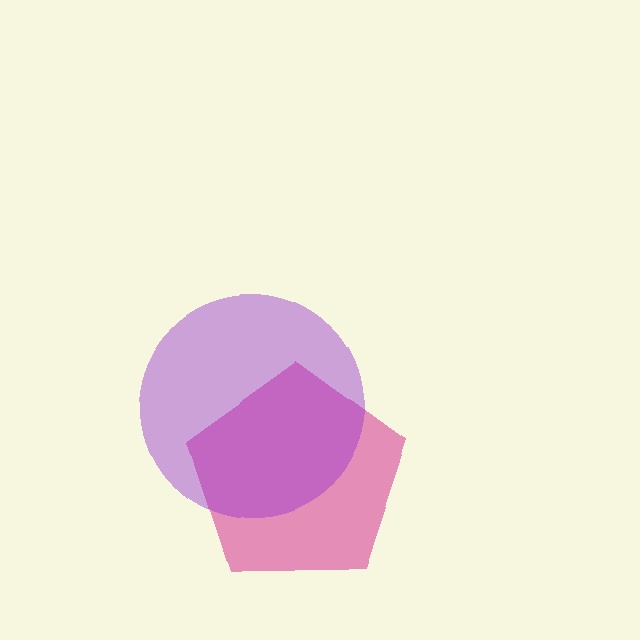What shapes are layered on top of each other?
The layered shapes are: a magenta pentagon, a purple circle.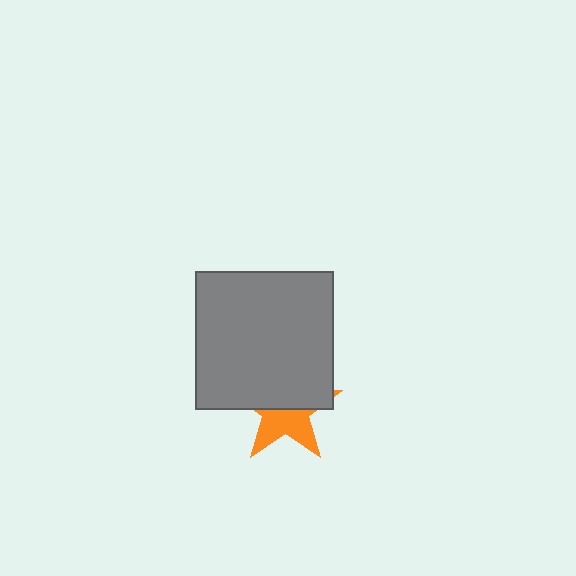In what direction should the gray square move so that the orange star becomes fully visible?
The gray square should move up. That is the shortest direction to clear the overlap and leave the orange star fully visible.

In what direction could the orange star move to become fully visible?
The orange star could move down. That would shift it out from behind the gray square entirely.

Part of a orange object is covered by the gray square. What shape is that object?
It is a star.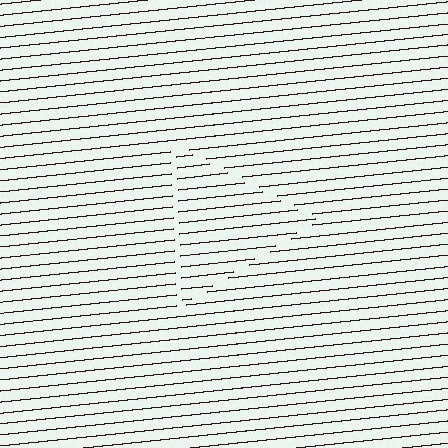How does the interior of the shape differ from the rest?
The interior of the shape contains the same grating, shifted by half a period — the contour is defined by the phase discontinuity where line-ends from the inner and outer gratings abut.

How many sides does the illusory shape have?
3 sides — the line-ends trace a triangle.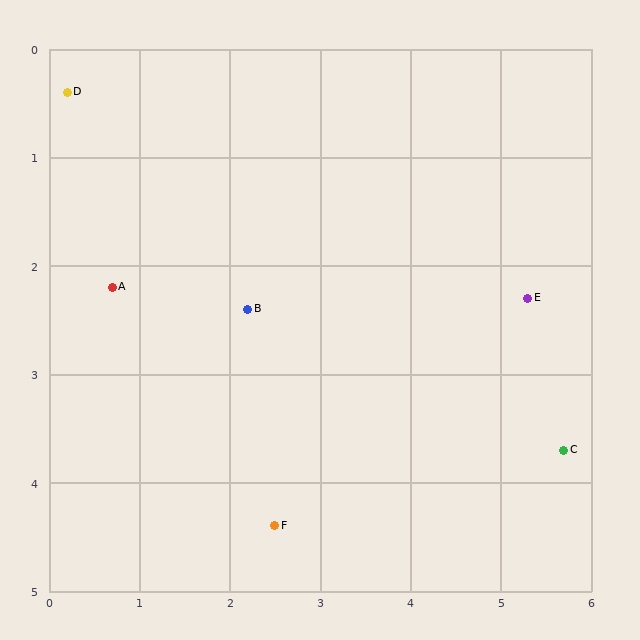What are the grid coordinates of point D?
Point D is at approximately (0.2, 0.4).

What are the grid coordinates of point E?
Point E is at approximately (5.3, 2.3).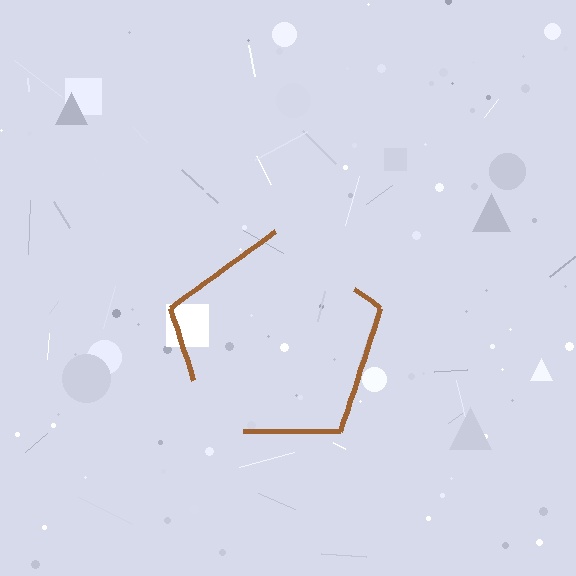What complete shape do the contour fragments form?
The contour fragments form a pentagon.